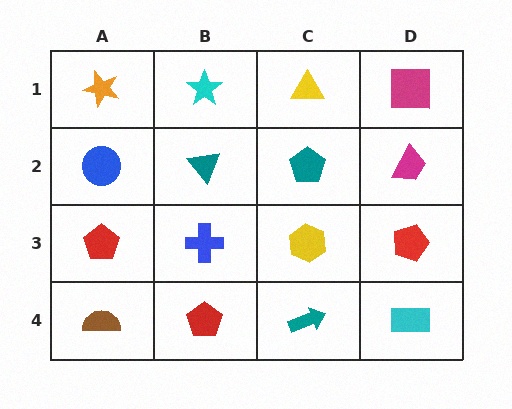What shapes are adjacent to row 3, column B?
A teal triangle (row 2, column B), a red pentagon (row 4, column B), a red pentagon (row 3, column A), a yellow hexagon (row 3, column C).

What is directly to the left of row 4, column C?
A red pentagon.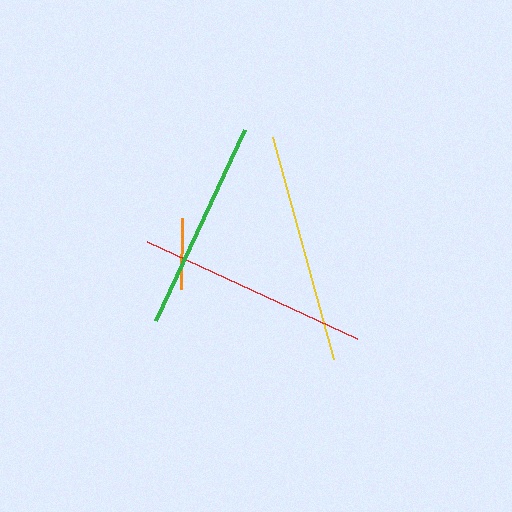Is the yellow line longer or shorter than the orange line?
The yellow line is longer than the orange line.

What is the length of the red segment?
The red segment is approximately 231 pixels long.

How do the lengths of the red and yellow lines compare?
The red and yellow lines are approximately the same length.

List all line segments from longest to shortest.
From longest to shortest: red, yellow, green, orange.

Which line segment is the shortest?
The orange line is the shortest at approximately 71 pixels.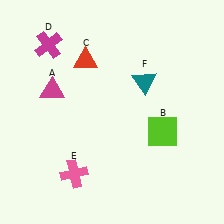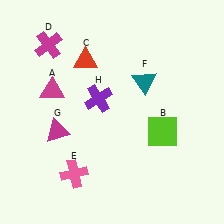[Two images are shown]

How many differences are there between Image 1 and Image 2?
There are 2 differences between the two images.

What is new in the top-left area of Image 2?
A purple cross (H) was added in the top-left area of Image 2.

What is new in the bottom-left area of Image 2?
A magenta triangle (G) was added in the bottom-left area of Image 2.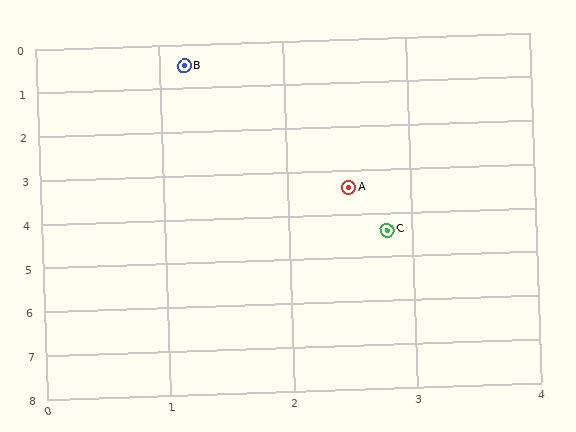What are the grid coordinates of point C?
Point C is at approximately (2.8, 4.4).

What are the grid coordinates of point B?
Point B is at approximately (1.2, 0.5).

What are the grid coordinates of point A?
Point A is at approximately (2.5, 3.4).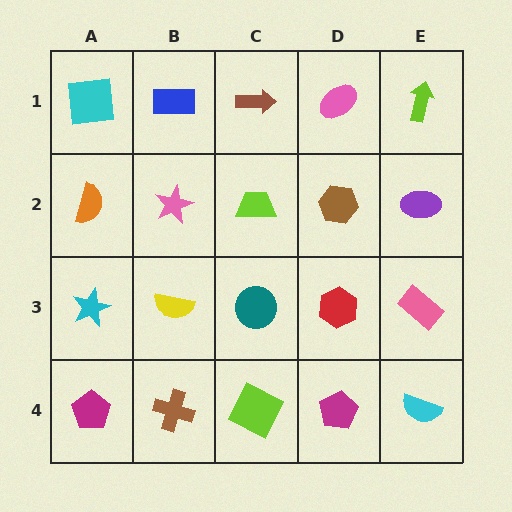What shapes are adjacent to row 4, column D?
A red hexagon (row 3, column D), a lime square (row 4, column C), a cyan semicircle (row 4, column E).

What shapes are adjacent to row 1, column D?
A brown hexagon (row 2, column D), a brown arrow (row 1, column C), a lime arrow (row 1, column E).